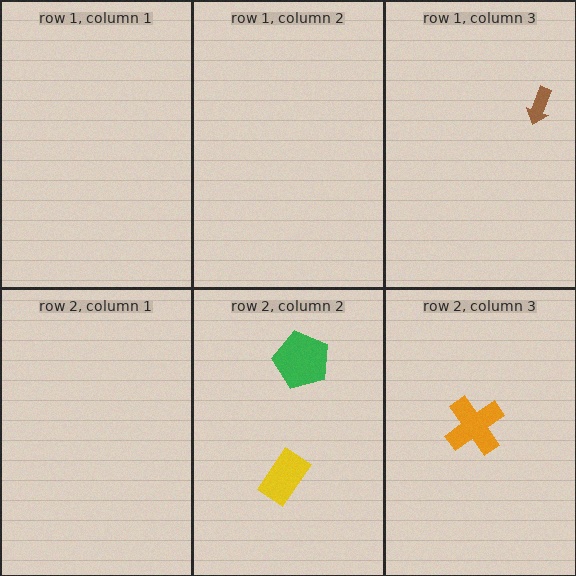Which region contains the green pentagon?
The row 2, column 2 region.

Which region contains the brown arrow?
The row 1, column 3 region.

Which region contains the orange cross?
The row 2, column 3 region.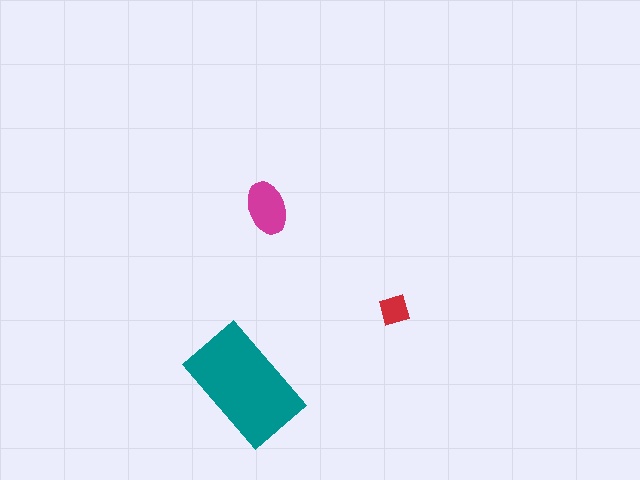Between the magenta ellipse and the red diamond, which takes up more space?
The magenta ellipse.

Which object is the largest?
The teal rectangle.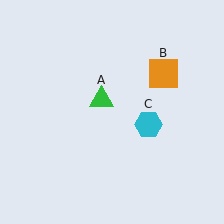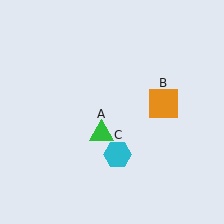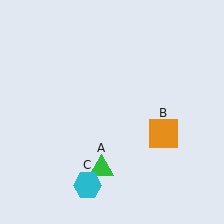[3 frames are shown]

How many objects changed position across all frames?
3 objects changed position: green triangle (object A), orange square (object B), cyan hexagon (object C).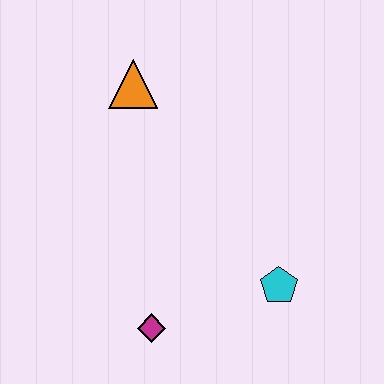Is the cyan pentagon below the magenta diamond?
No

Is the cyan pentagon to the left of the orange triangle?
No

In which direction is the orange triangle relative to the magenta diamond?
The orange triangle is above the magenta diamond.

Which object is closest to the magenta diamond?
The cyan pentagon is closest to the magenta diamond.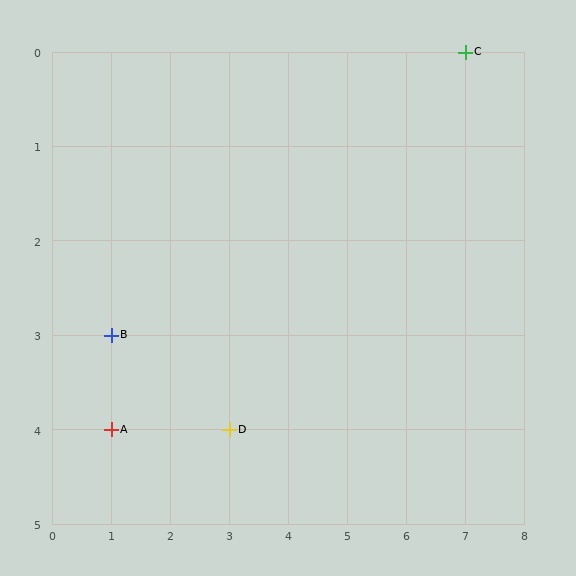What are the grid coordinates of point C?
Point C is at grid coordinates (7, 0).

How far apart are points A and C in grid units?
Points A and C are 6 columns and 4 rows apart (about 7.2 grid units diagonally).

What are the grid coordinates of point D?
Point D is at grid coordinates (3, 4).